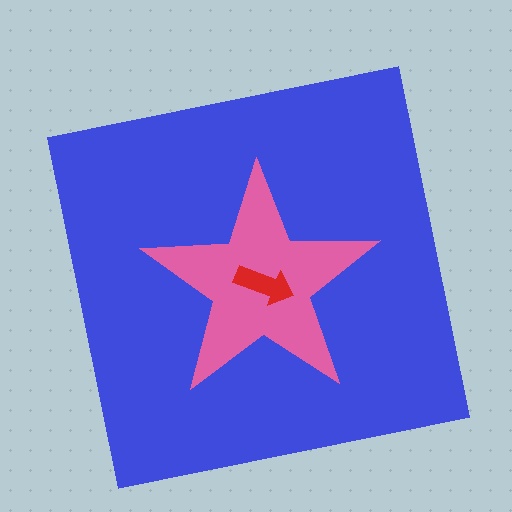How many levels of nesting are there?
3.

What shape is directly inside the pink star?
The red arrow.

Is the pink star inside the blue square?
Yes.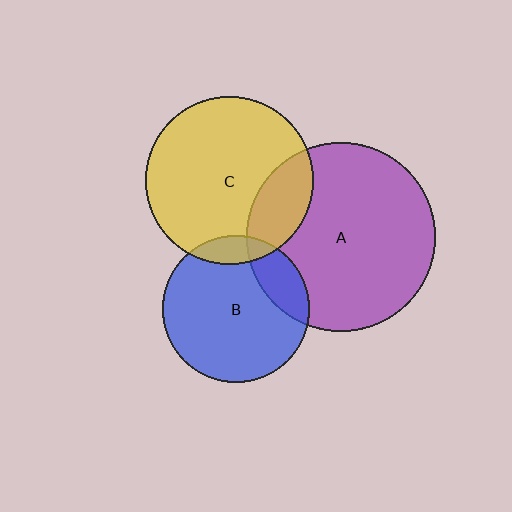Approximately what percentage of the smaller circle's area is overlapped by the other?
Approximately 10%.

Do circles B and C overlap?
Yes.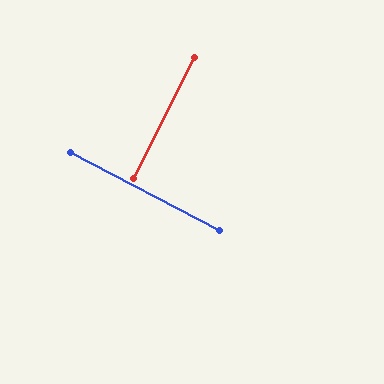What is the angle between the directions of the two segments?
Approximately 90 degrees.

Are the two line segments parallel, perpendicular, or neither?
Perpendicular — they meet at approximately 90°.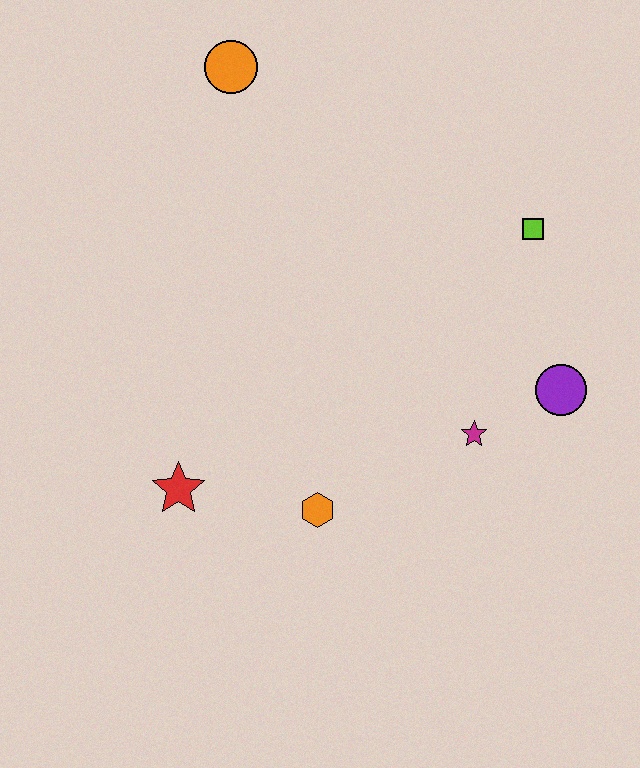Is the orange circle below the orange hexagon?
No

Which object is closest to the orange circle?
The lime square is closest to the orange circle.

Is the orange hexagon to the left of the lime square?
Yes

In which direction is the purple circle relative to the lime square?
The purple circle is below the lime square.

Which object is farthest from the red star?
The lime square is farthest from the red star.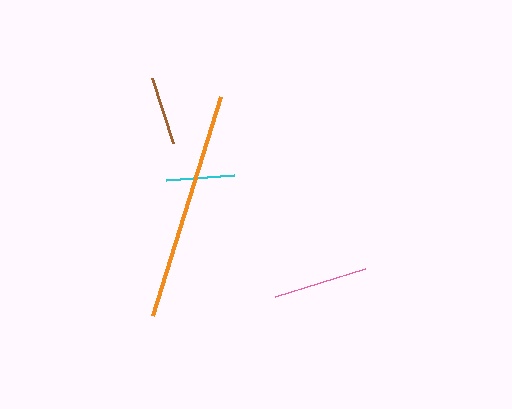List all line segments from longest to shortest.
From longest to shortest: orange, pink, cyan, brown.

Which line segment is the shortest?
The brown line is the shortest at approximately 68 pixels.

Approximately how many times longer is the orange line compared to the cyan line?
The orange line is approximately 3.3 times the length of the cyan line.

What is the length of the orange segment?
The orange segment is approximately 229 pixels long.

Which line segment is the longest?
The orange line is the longest at approximately 229 pixels.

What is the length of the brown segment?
The brown segment is approximately 68 pixels long.